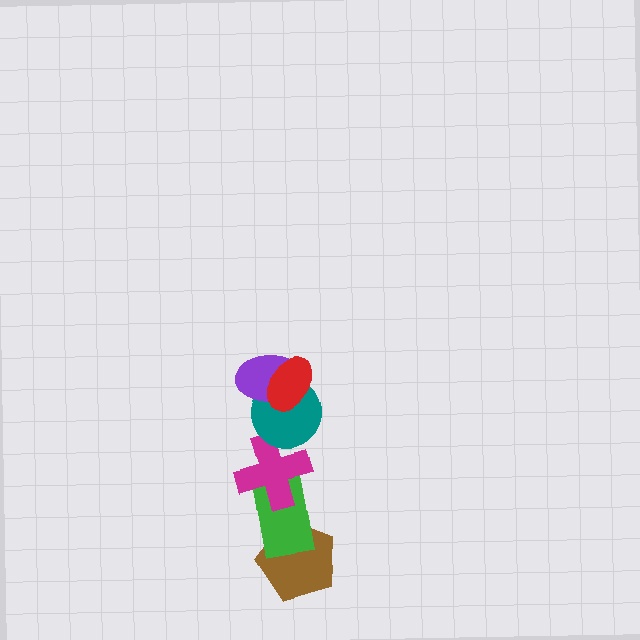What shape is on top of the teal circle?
The purple ellipse is on top of the teal circle.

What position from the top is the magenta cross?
The magenta cross is 4th from the top.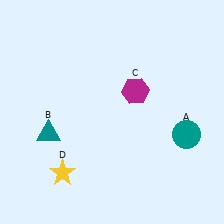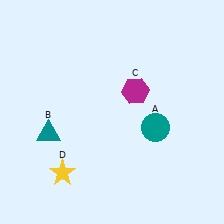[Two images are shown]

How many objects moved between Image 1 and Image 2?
1 object moved between the two images.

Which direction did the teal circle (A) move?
The teal circle (A) moved left.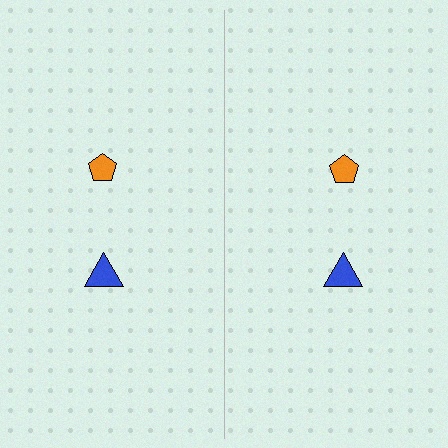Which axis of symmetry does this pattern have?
The pattern has a vertical axis of symmetry running through the center of the image.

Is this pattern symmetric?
Yes, this pattern has bilateral (reflection) symmetry.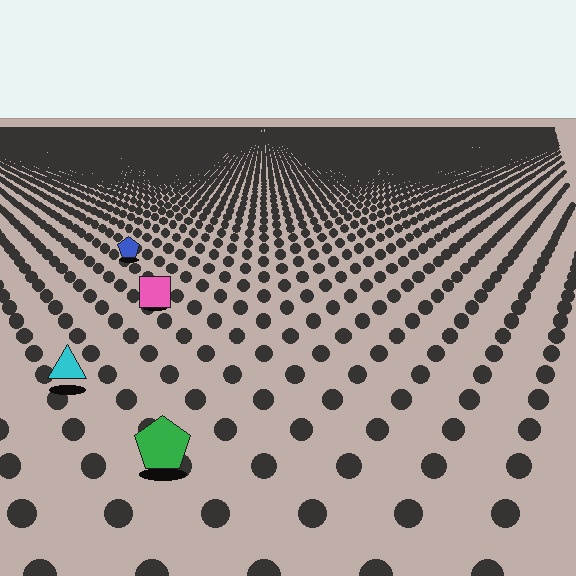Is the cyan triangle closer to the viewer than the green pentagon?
No. The green pentagon is closer — you can tell from the texture gradient: the ground texture is coarser near it.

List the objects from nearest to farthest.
From nearest to farthest: the green pentagon, the cyan triangle, the pink square, the blue pentagon.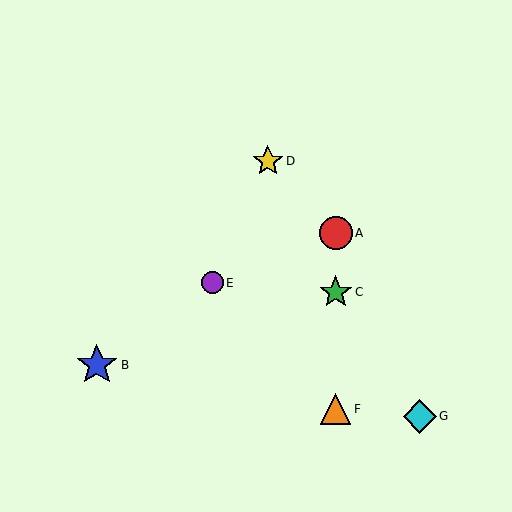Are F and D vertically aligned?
No, F is at x≈336 and D is at x≈268.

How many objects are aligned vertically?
3 objects (A, C, F) are aligned vertically.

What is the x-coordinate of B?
Object B is at x≈97.